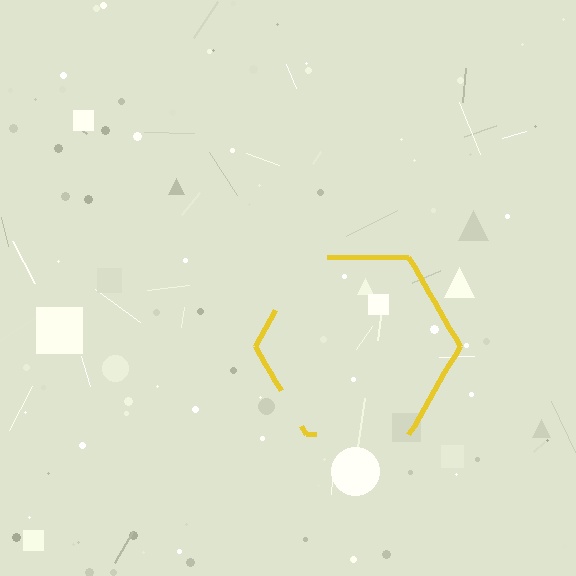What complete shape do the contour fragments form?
The contour fragments form a hexagon.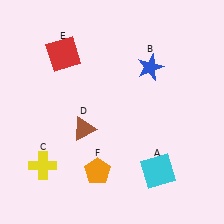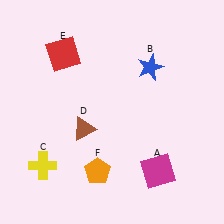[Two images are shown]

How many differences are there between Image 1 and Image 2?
There is 1 difference between the two images.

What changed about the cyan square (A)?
In Image 1, A is cyan. In Image 2, it changed to magenta.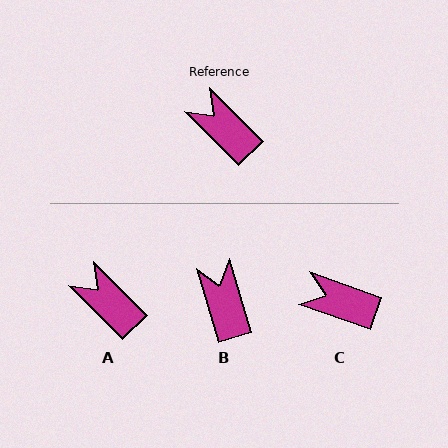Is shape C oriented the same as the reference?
No, it is off by about 26 degrees.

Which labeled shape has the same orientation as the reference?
A.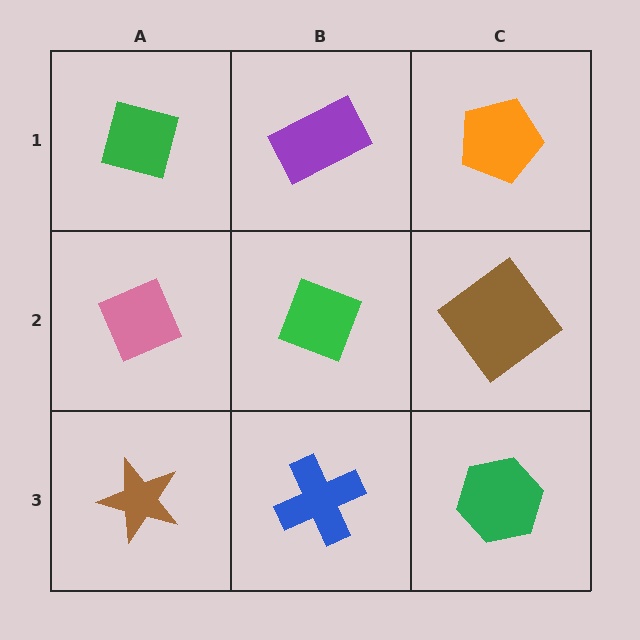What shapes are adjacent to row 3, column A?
A pink diamond (row 2, column A), a blue cross (row 3, column B).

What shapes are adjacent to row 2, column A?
A green square (row 1, column A), a brown star (row 3, column A), a green diamond (row 2, column B).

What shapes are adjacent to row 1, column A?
A pink diamond (row 2, column A), a purple rectangle (row 1, column B).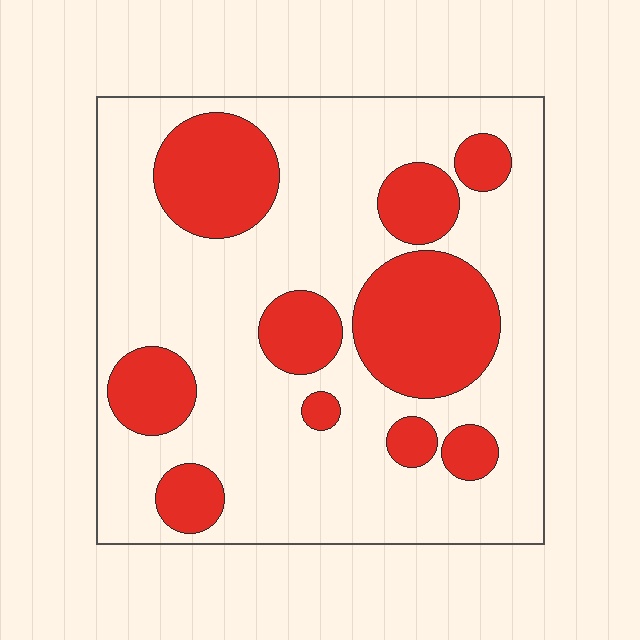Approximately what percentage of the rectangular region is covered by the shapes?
Approximately 30%.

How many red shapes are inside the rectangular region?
10.